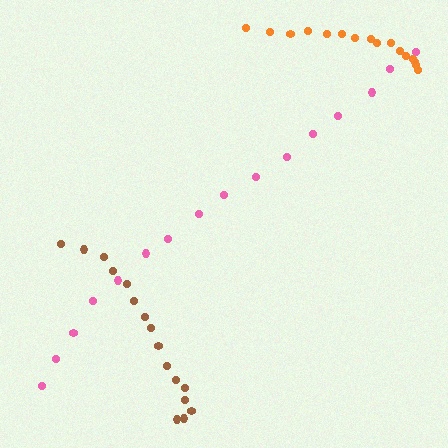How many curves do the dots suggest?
There are 3 distinct paths.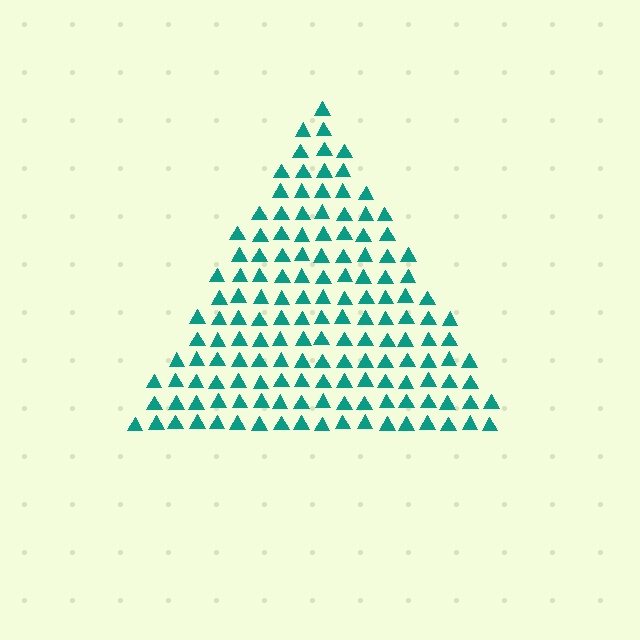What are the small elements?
The small elements are triangles.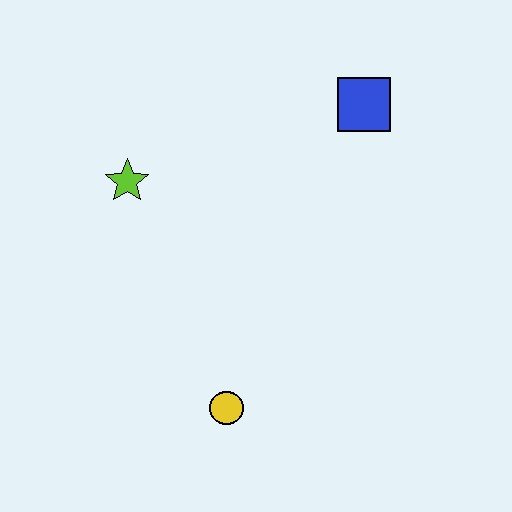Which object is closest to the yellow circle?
The lime star is closest to the yellow circle.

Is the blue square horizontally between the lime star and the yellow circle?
No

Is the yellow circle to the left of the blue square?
Yes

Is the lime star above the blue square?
No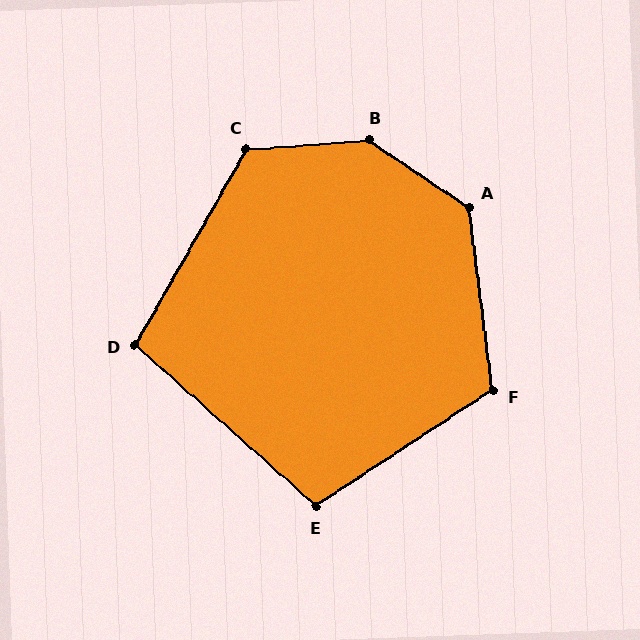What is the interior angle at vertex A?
Approximately 132 degrees (obtuse).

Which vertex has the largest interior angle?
B, at approximately 142 degrees.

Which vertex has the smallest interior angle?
D, at approximately 102 degrees.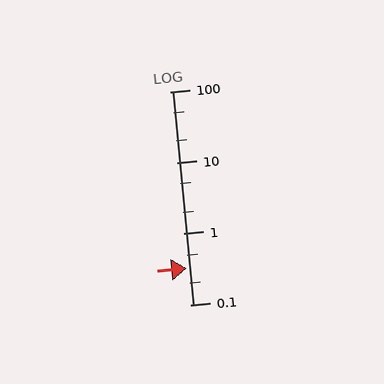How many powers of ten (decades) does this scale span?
The scale spans 3 decades, from 0.1 to 100.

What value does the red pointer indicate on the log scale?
The pointer indicates approximately 0.32.